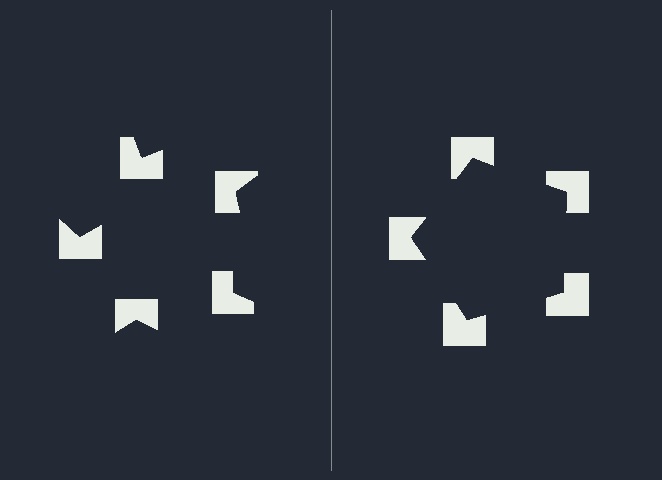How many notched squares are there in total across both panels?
10 — 5 on each side.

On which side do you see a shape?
An illusory pentagon appears on the right side. On the left side the wedge cuts are rotated, so no coherent shape forms.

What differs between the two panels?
The notched squares are positioned identically on both sides; only the wedge orientations differ. On the right they align to a pentagon; on the left they are misaligned.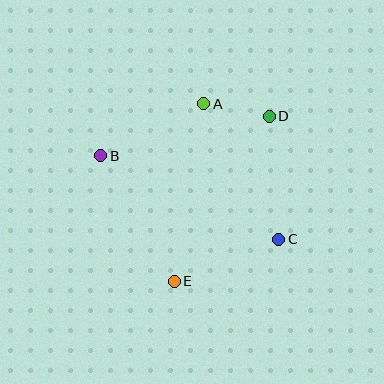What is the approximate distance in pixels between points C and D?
The distance between C and D is approximately 124 pixels.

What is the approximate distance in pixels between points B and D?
The distance between B and D is approximately 173 pixels.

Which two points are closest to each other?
Points A and D are closest to each other.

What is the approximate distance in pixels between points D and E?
The distance between D and E is approximately 191 pixels.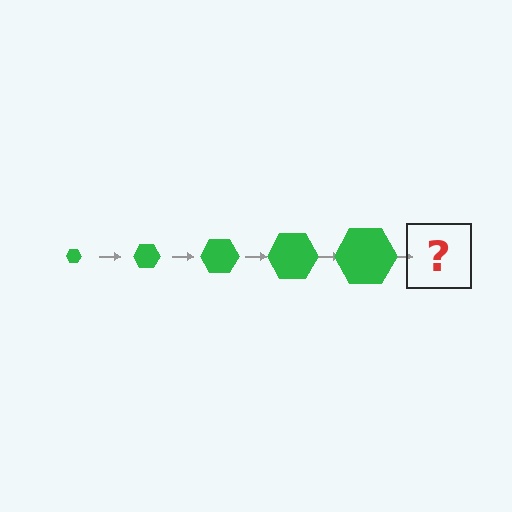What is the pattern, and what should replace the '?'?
The pattern is that the hexagon gets progressively larger each step. The '?' should be a green hexagon, larger than the previous one.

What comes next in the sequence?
The next element should be a green hexagon, larger than the previous one.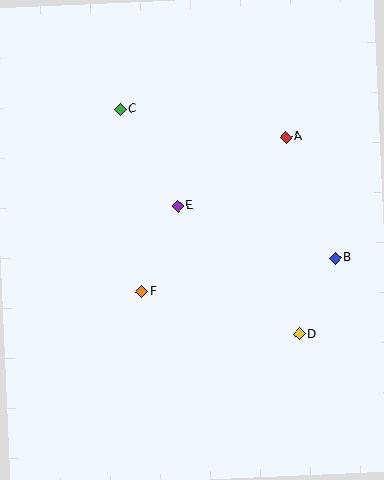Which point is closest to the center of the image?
Point E at (178, 206) is closest to the center.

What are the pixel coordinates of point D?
Point D is at (299, 334).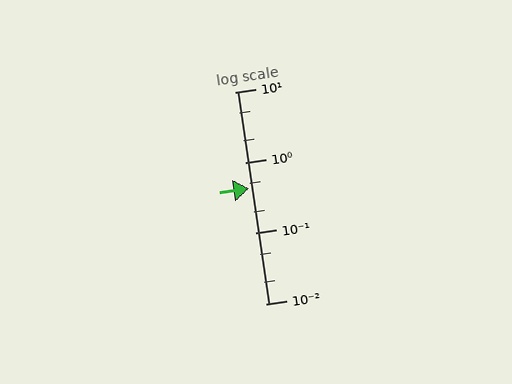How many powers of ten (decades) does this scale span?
The scale spans 3 decades, from 0.01 to 10.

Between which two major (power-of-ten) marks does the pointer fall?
The pointer is between 0.1 and 1.